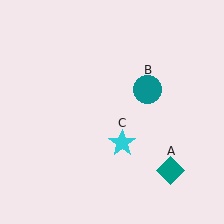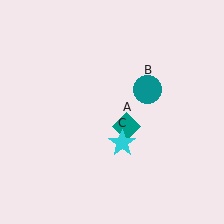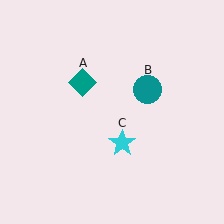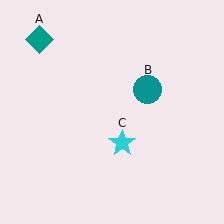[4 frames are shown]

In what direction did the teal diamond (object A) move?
The teal diamond (object A) moved up and to the left.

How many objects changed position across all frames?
1 object changed position: teal diamond (object A).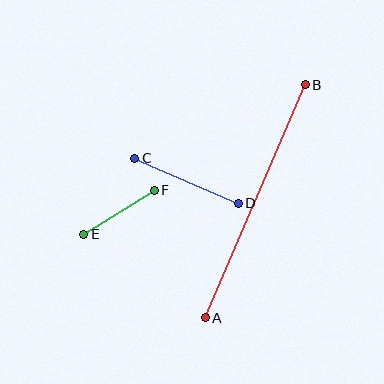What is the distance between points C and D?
The distance is approximately 112 pixels.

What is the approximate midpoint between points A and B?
The midpoint is at approximately (255, 201) pixels.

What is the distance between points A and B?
The distance is approximately 254 pixels.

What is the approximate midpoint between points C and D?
The midpoint is at approximately (187, 181) pixels.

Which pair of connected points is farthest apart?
Points A and B are farthest apart.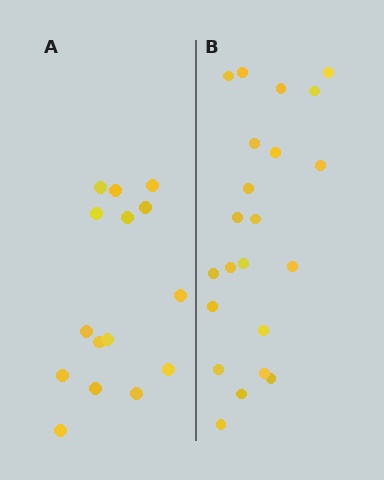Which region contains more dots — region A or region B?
Region B (the right region) has more dots.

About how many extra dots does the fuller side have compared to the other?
Region B has roughly 8 or so more dots than region A.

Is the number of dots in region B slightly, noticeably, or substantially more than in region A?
Region B has substantially more. The ratio is roughly 1.5 to 1.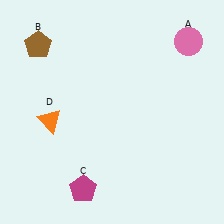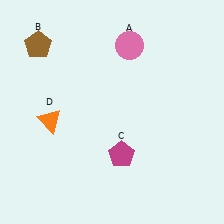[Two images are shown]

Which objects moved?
The objects that moved are: the pink circle (A), the magenta pentagon (C).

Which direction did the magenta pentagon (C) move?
The magenta pentagon (C) moved right.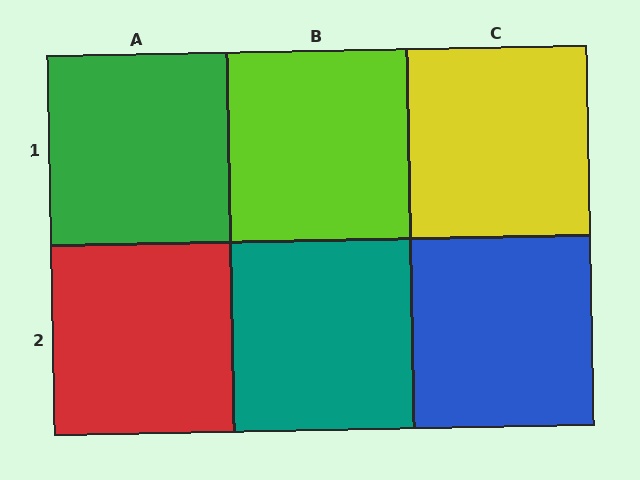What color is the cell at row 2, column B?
Teal.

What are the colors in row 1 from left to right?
Green, lime, yellow.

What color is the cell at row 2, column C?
Blue.